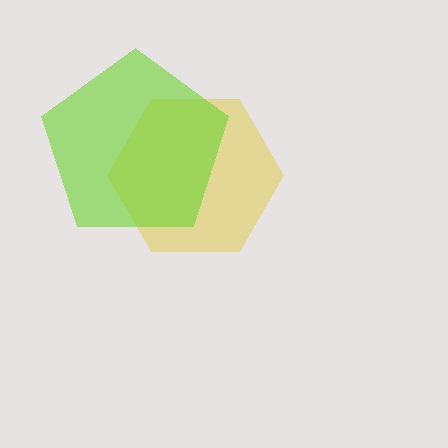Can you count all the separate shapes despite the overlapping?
Yes, there are 2 separate shapes.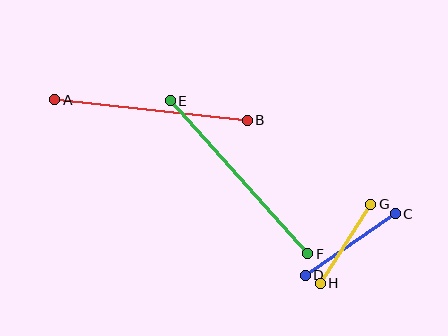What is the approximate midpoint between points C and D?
The midpoint is at approximately (350, 244) pixels.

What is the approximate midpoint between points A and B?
The midpoint is at approximately (151, 110) pixels.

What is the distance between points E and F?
The distance is approximately 206 pixels.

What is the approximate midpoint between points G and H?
The midpoint is at approximately (346, 244) pixels.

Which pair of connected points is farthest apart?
Points E and F are farthest apart.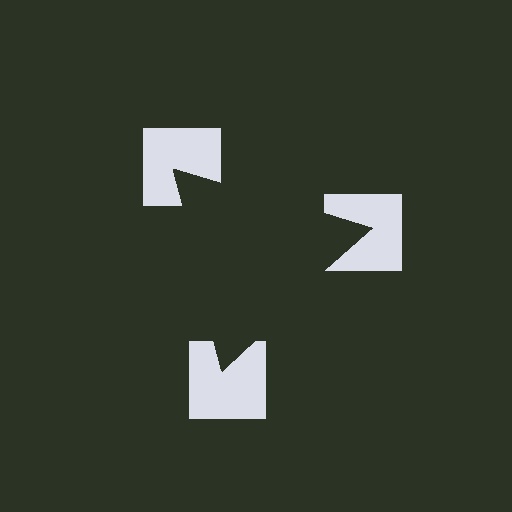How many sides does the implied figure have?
3 sides.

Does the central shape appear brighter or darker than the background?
It typically appears slightly darker than the background, even though no actual brightness change is drawn.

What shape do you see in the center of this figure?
An illusory triangle — its edges are inferred from the aligned wedge cuts in the notched squares, not physically drawn.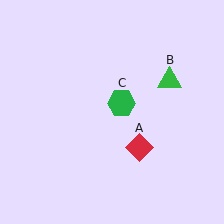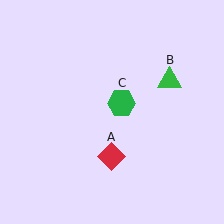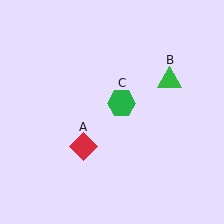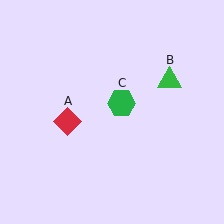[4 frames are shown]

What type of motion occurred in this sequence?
The red diamond (object A) rotated clockwise around the center of the scene.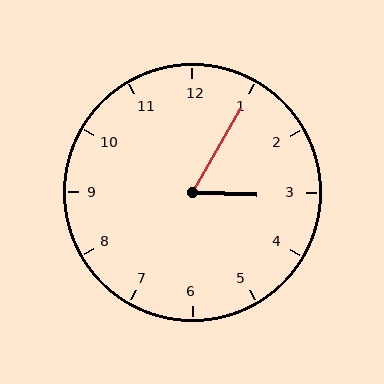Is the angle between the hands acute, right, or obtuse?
It is acute.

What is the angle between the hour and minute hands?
Approximately 62 degrees.